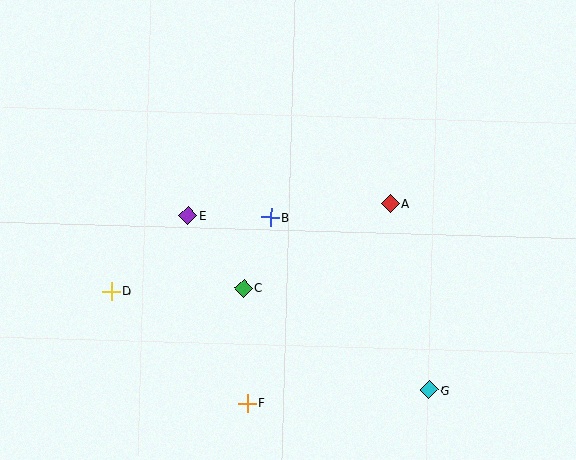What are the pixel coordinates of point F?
Point F is at (247, 403).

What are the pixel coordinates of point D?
Point D is at (111, 291).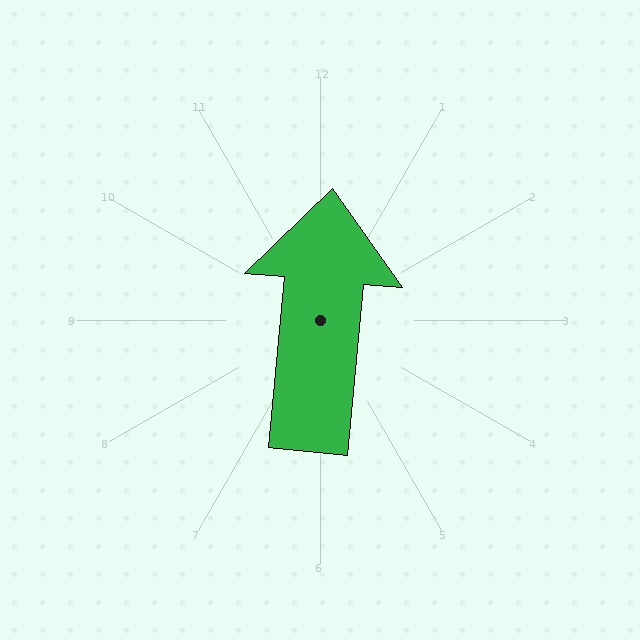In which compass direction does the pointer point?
North.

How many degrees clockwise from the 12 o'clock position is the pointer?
Approximately 5 degrees.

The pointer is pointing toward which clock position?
Roughly 12 o'clock.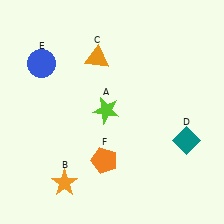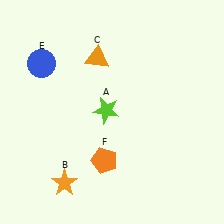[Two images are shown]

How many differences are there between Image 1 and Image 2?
There is 1 difference between the two images.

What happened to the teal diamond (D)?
The teal diamond (D) was removed in Image 2. It was in the bottom-right area of Image 1.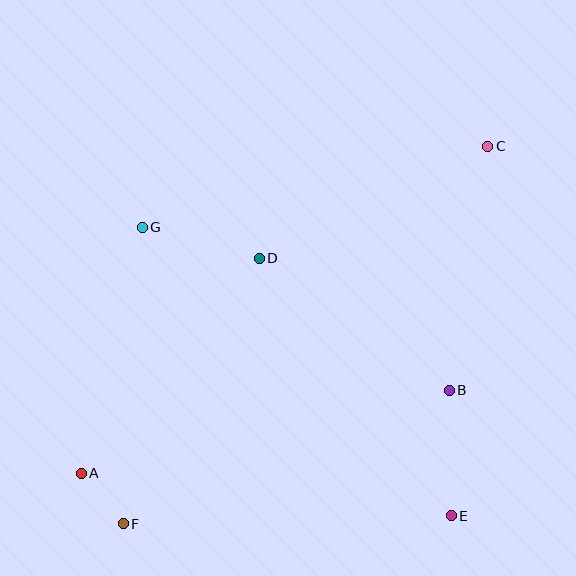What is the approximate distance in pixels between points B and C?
The distance between B and C is approximately 247 pixels.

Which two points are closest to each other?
Points A and F are closest to each other.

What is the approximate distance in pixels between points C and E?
The distance between C and E is approximately 371 pixels.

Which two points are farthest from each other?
Points C and F are farthest from each other.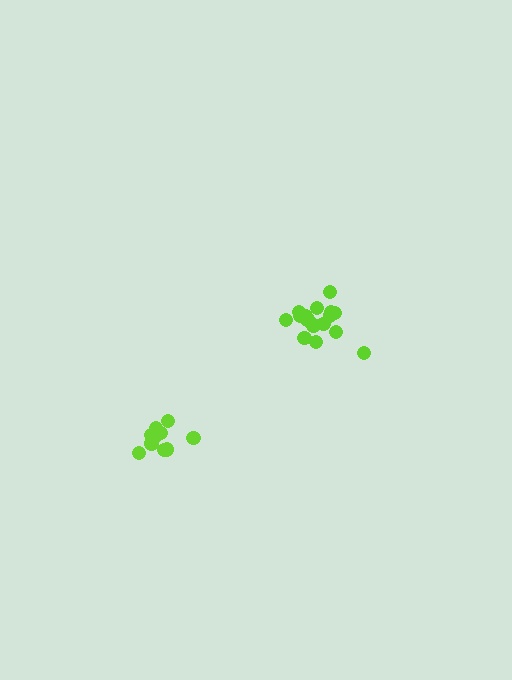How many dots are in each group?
Group 1: 16 dots, Group 2: 10 dots (26 total).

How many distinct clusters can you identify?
There are 2 distinct clusters.